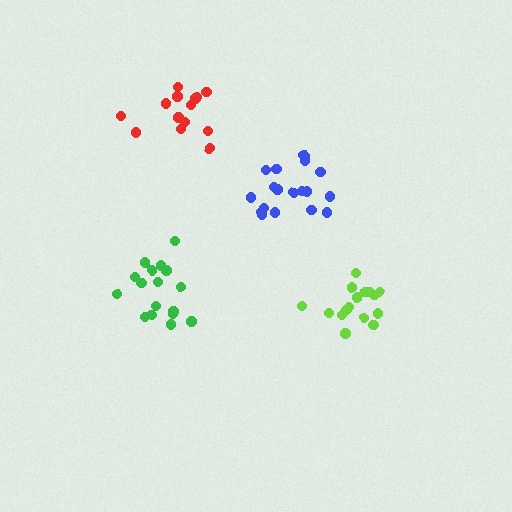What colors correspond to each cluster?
The clusters are colored: red, lime, blue, green.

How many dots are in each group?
Group 1: 14 dots, Group 2: 16 dots, Group 3: 19 dots, Group 4: 17 dots (66 total).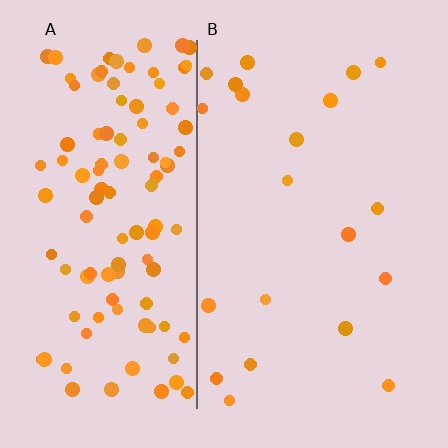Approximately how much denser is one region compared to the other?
Approximately 5.3× — region A over region B.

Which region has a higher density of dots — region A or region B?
A (the left).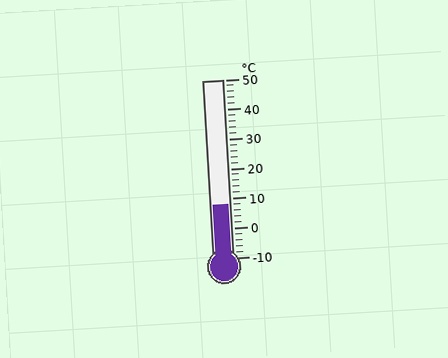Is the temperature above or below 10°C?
The temperature is below 10°C.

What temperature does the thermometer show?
The thermometer shows approximately 8°C.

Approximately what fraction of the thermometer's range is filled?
The thermometer is filled to approximately 30% of its range.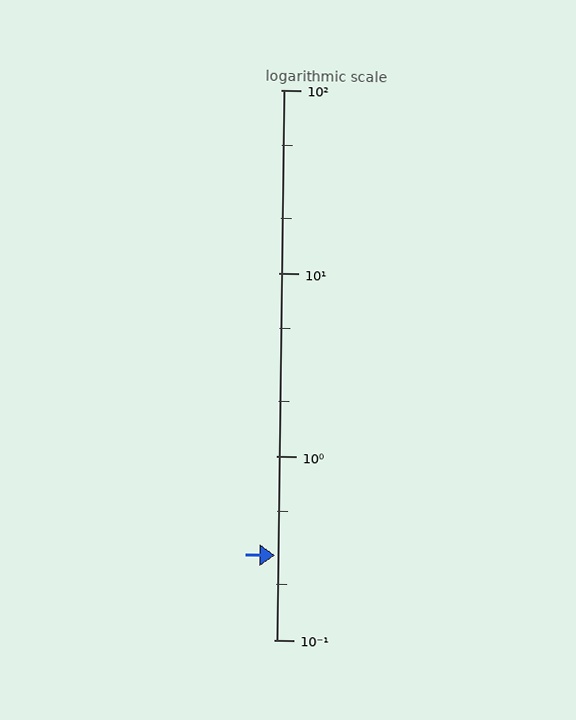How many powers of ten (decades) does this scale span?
The scale spans 3 decades, from 0.1 to 100.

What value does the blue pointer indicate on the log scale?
The pointer indicates approximately 0.29.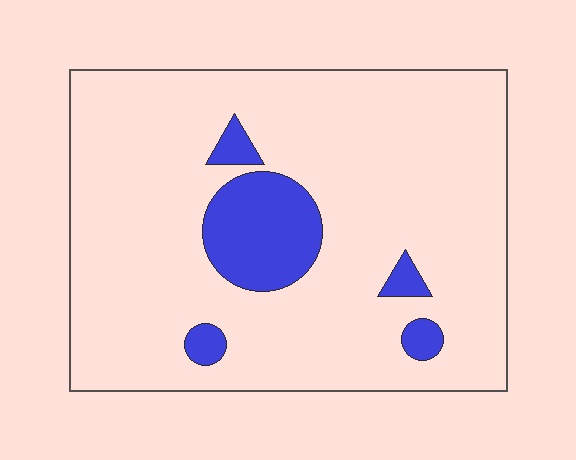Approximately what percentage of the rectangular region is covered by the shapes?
Approximately 10%.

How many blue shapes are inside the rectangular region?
5.